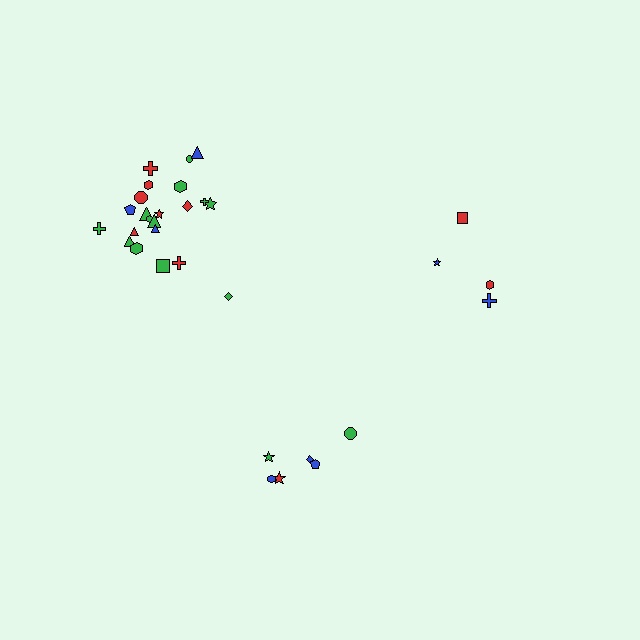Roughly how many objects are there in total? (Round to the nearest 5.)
Roughly 30 objects in total.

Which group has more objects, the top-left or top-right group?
The top-left group.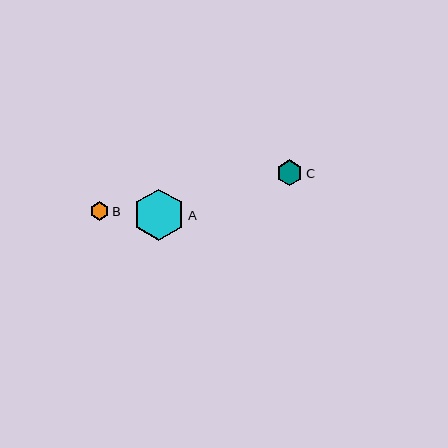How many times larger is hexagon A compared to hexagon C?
Hexagon A is approximately 2.0 times the size of hexagon C.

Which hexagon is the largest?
Hexagon A is the largest with a size of approximately 52 pixels.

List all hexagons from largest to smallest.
From largest to smallest: A, C, B.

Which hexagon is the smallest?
Hexagon B is the smallest with a size of approximately 19 pixels.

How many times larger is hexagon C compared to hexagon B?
Hexagon C is approximately 1.4 times the size of hexagon B.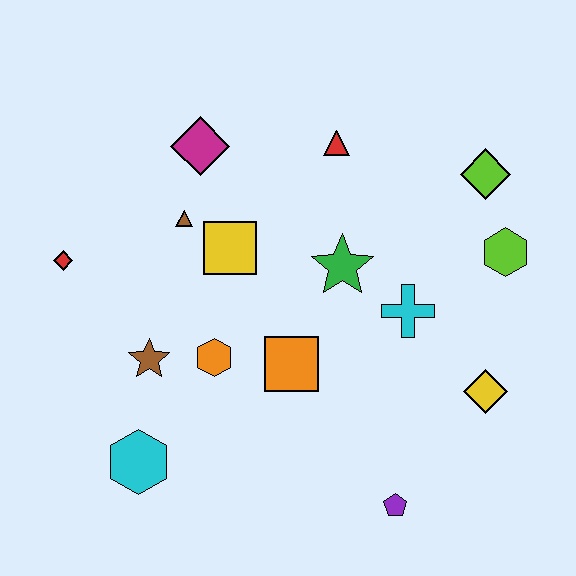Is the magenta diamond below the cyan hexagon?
No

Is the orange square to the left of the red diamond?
No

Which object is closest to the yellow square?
The brown triangle is closest to the yellow square.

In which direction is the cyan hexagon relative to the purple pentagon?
The cyan hexagon is to the left of the purple pentagon.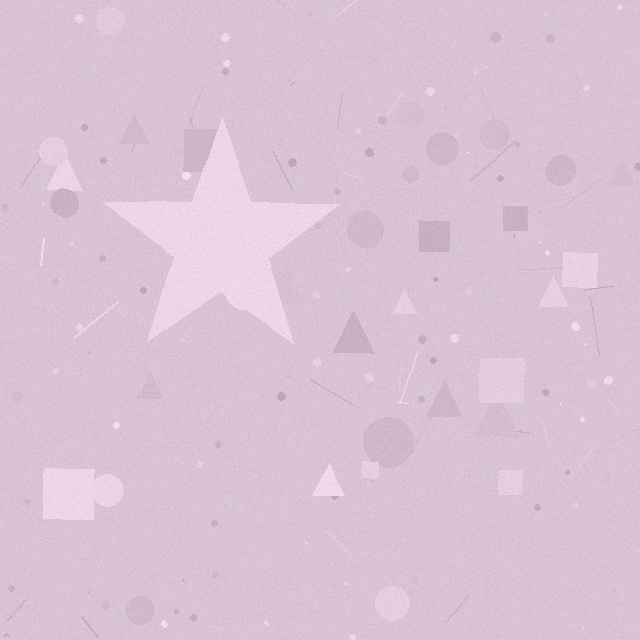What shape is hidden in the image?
A star is hidden in the image.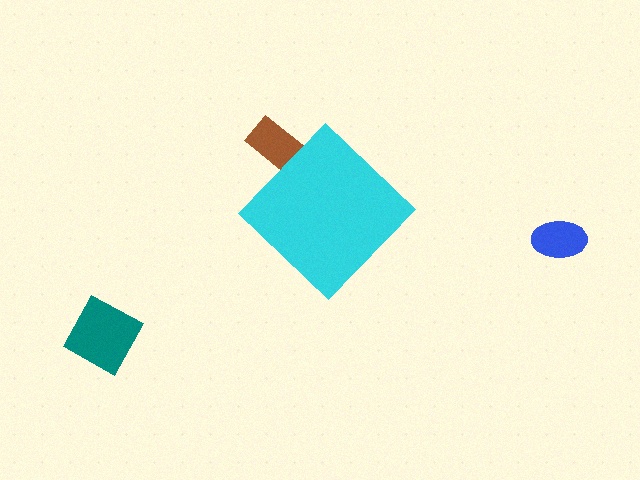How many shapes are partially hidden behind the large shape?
1 shape is partially hidden.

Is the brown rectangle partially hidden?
Yes, the brown rectangle is partially hidden behind the cyan diamond.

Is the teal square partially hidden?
No, the teal square is fully visible.